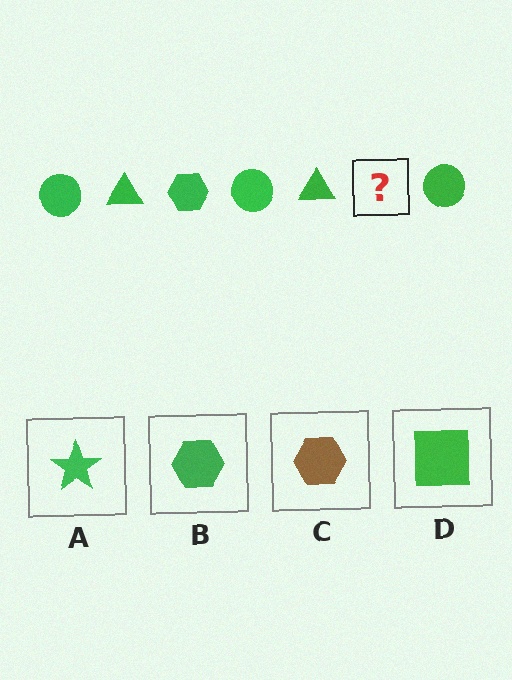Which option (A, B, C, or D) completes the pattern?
B.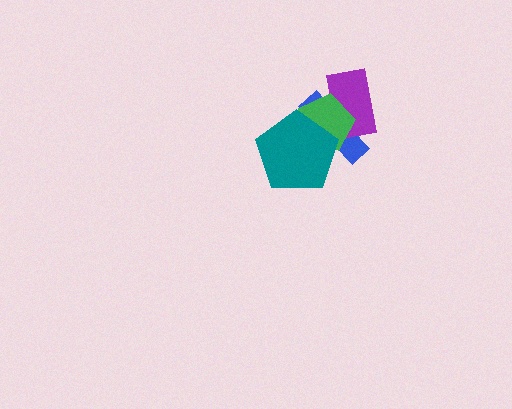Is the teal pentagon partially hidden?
No, no other shape covers it.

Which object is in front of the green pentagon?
The teal pentagon is in front of the green pentagon.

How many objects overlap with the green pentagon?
3 objects overlap with the green pentagon.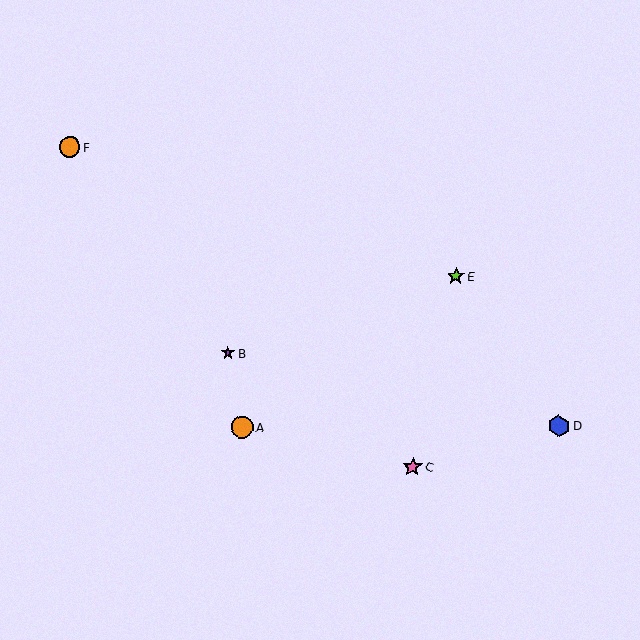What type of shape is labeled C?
Shape C is a pink star.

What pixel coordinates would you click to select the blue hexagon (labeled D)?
Click at (559, 426) to select the blue hexagon D.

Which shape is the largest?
The orange circle (labeled A) is the largest.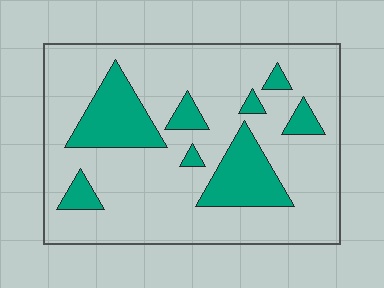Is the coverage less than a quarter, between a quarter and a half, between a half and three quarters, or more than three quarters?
Less than a quarter.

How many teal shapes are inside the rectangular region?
8.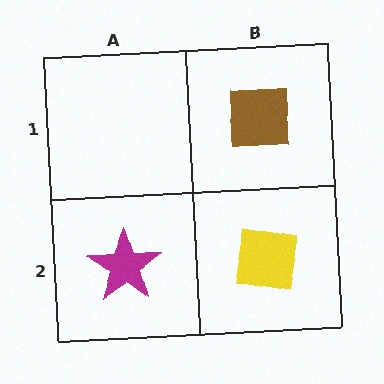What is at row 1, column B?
A brown square.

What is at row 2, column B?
A yellow square.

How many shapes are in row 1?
1 shape.